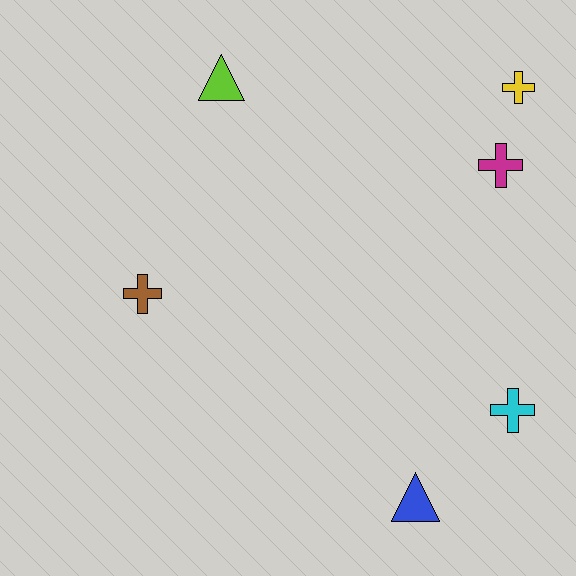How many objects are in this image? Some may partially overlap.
There are 6 objects.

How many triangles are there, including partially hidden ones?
There are 2 triangles.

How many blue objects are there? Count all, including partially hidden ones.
There is 1 blue object.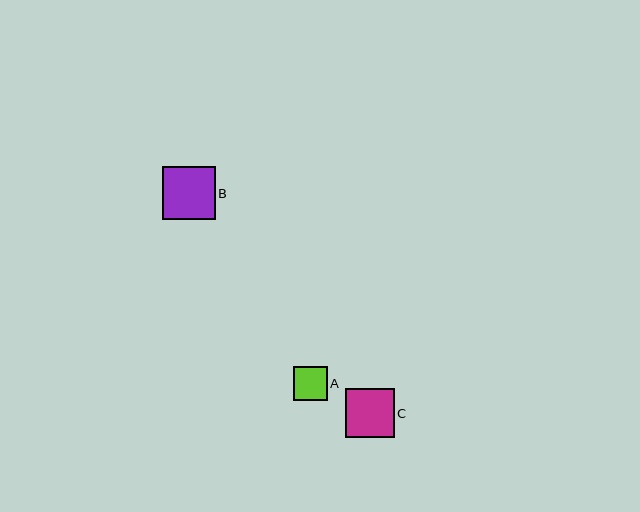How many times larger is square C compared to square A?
Square C is approximately 1.5 times the size of square A.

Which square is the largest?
Square B is the largest with a size of approximately 53 pixels.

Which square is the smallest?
Square A is the smallest with a size of approximately 34 pixels.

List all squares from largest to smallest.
From largest to smallest: B, C, A.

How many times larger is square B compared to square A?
Square B is approximately 1.6 times the size of square A.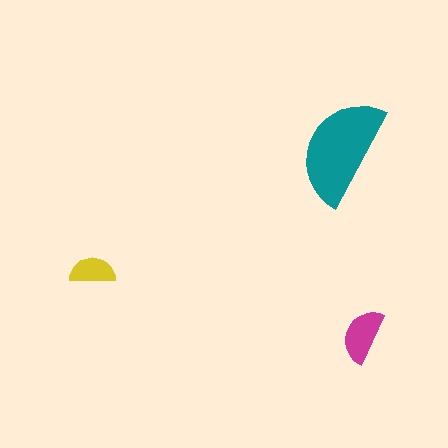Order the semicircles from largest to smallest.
the teal one, the magenta one, the yellow one.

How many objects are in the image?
There are 3 objects in the image.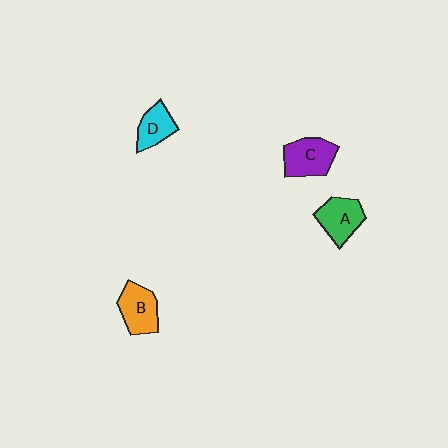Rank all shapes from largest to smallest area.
From largest to smallest: C (purple), B (orange), A (green), D (cyan).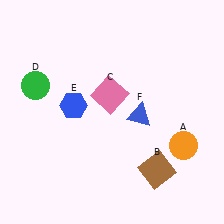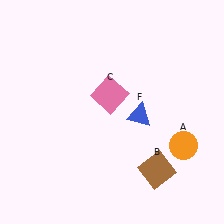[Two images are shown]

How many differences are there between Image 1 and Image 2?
There are 2 differences between the two images.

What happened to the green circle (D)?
The green circle (D) was removed in Image 2. It was in the top-left area of Image 1.